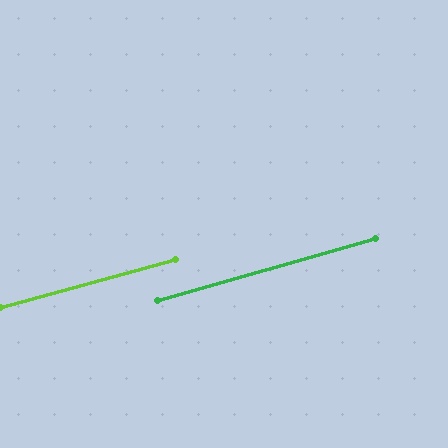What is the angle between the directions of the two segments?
Approximately 1 degree.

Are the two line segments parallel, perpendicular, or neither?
Parallel — their directions differ by only 0.9°.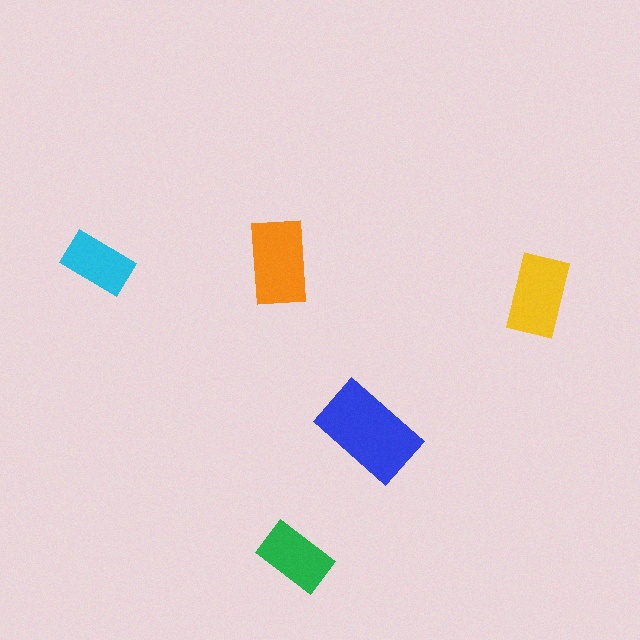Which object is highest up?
The orange rectangle is topmost.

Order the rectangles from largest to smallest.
the blue one, the orange one, the yellow one, the green one, the cyan one.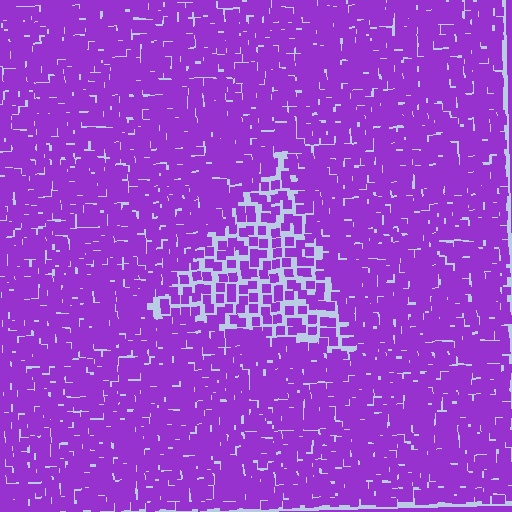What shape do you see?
I see a triangle.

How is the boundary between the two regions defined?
The boundary is defined by a change in element density (approximately 2.1x ratio). All elements are the same color, size, and shape.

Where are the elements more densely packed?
The elements are more densely packed outside the triangle boundary.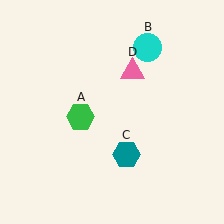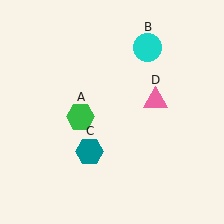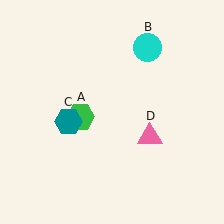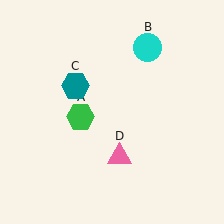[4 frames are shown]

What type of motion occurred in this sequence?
The teal hexagon (object C), pink triangle (object D) rotated clockwise around the center of the scene.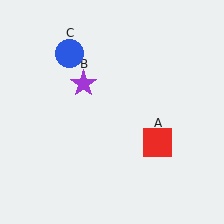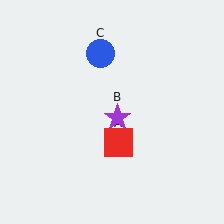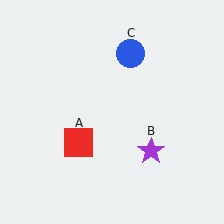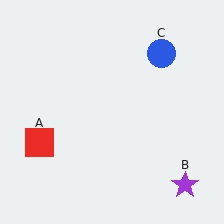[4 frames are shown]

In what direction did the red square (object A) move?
The red square (object A) moved left.